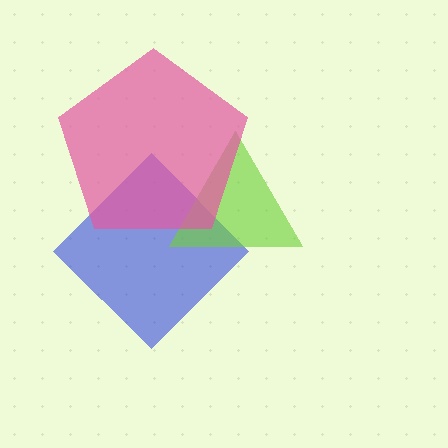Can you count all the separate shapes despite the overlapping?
Yes, there are 3 separate shapes.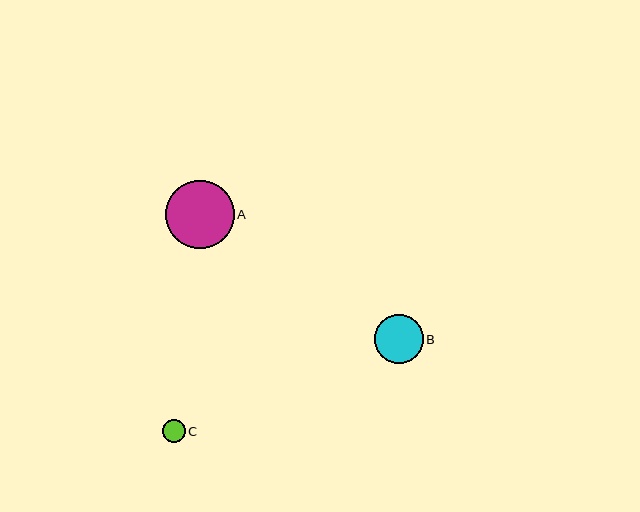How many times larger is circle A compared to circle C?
Circle A is approximately 3.0 times the size of circle C.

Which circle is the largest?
Circle A is the largest with a size of approximately 68 pixels.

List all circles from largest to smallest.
From largest to smallest: A, B, C.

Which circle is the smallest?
Circle C is the smallest with a size of approximately 23 pixels.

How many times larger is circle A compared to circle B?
Circle A is approximately 1.4 times the size of circle B.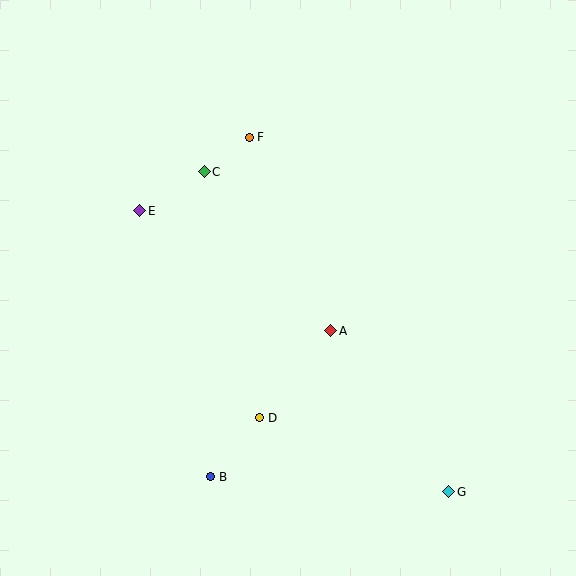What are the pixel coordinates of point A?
Point A is at (331, 331).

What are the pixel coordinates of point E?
Point E is at (140, 211).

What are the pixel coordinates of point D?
Point D is at (260, 418).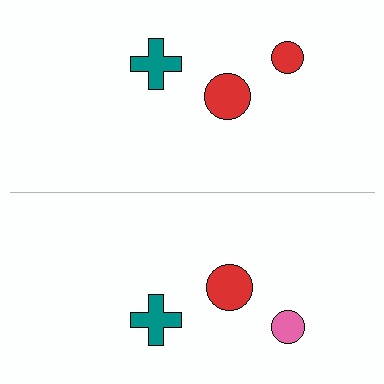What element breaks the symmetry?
The pink circle on the bottom side breaks the symmetry — its mirror counterpart is red.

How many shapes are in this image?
There are 6 shapes in this image.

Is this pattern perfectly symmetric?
No, the pattern is not perfectly symmetric. The pink circle on the bottom side breaks the symmetry — its mirror counterpart is red.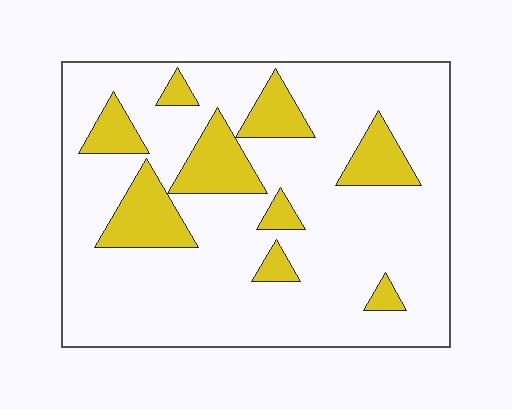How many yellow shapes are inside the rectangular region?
9.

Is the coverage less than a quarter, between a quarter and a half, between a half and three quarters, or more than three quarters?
Less than a quarter.